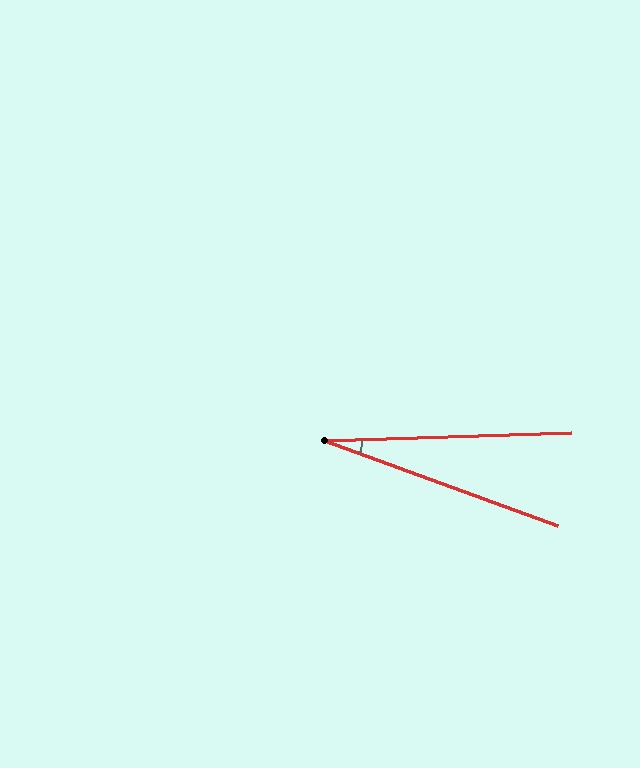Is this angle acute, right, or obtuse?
It is acute.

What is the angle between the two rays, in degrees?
Approximately 22 degrees.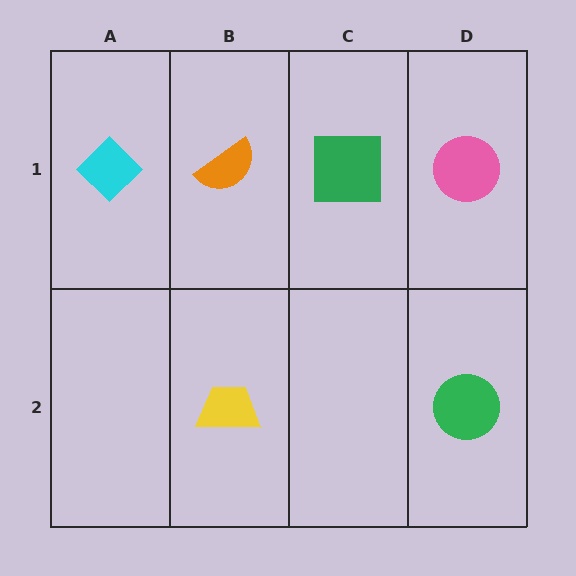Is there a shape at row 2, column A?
No, that cell is empty.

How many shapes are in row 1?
4 shapes.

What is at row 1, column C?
A green square.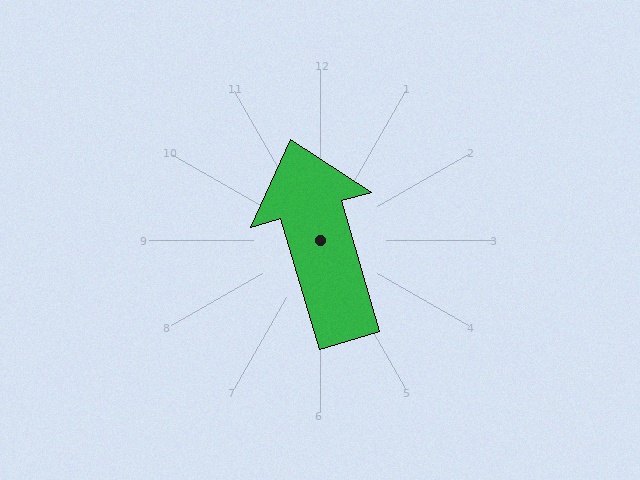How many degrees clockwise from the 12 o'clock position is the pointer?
Approximately 344 degrees.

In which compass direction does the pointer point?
North.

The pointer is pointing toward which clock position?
Roughly 11 o'clock.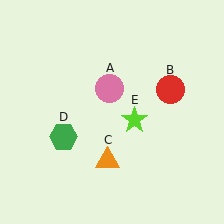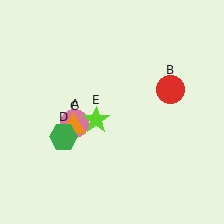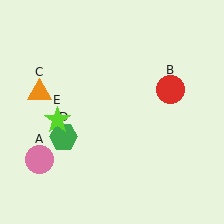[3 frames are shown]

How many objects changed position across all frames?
3 objects changed position: pink circle (object A), orange triangle (object C), lime star (object E).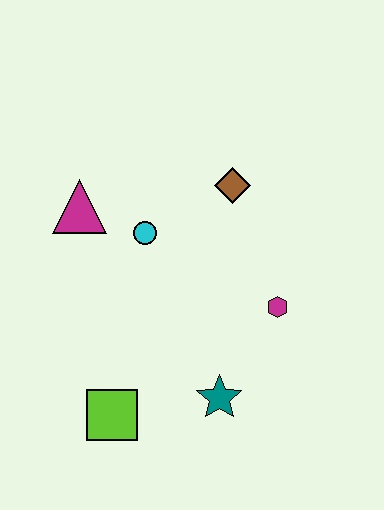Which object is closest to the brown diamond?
The cyan circle is closest to the brown diamond.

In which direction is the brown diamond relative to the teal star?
The brown diamond is above the teal star.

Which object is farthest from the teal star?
The magenta triangle is farthest from the teal star.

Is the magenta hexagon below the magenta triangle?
Yes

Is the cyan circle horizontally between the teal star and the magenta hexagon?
No